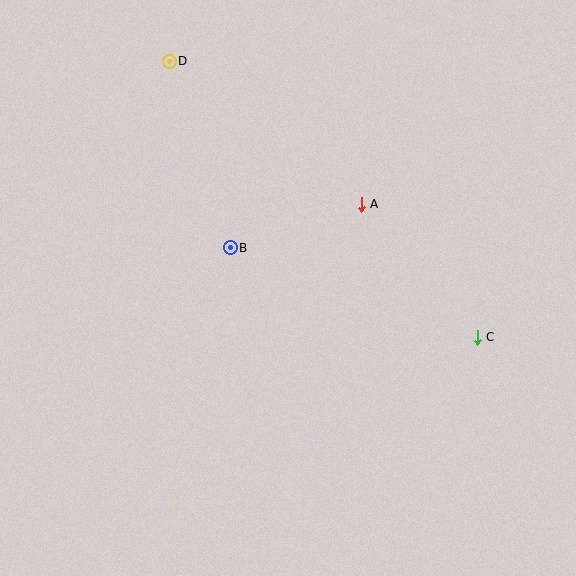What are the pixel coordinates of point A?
Point A is at (361, 204).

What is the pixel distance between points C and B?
The distance between C and B is 263 pixels.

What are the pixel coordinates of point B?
Point B is at (230, 248).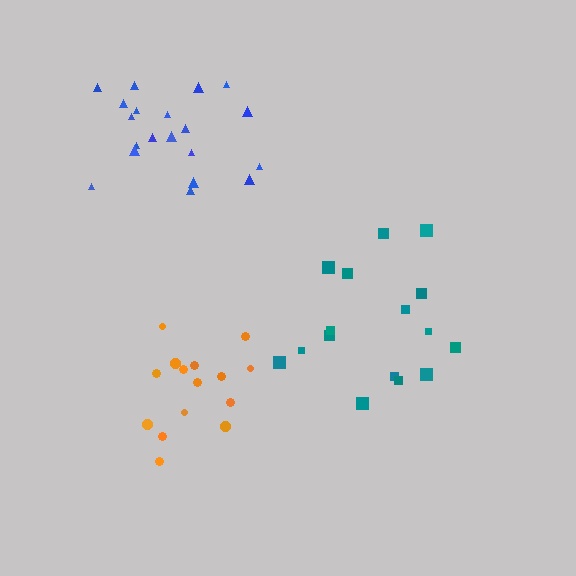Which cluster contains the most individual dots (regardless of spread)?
Blue (20).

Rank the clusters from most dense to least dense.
orange, blue, teal.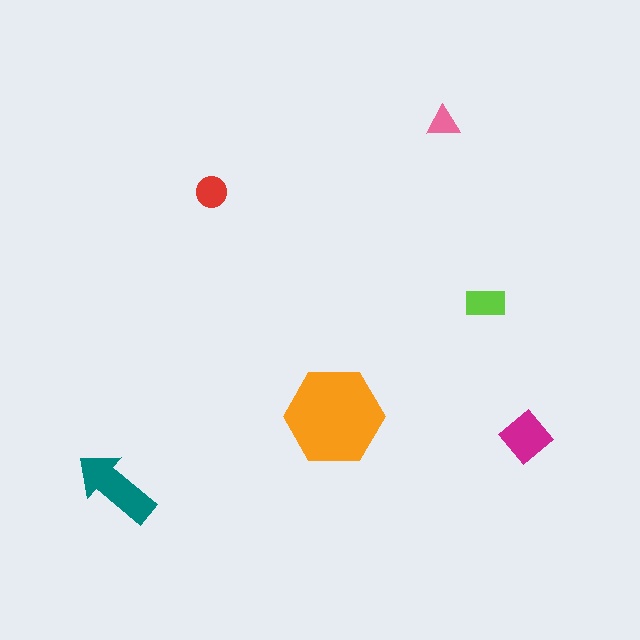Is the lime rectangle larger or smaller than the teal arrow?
Smaller.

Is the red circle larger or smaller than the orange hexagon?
Smaller.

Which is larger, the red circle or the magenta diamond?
The magenta diamond.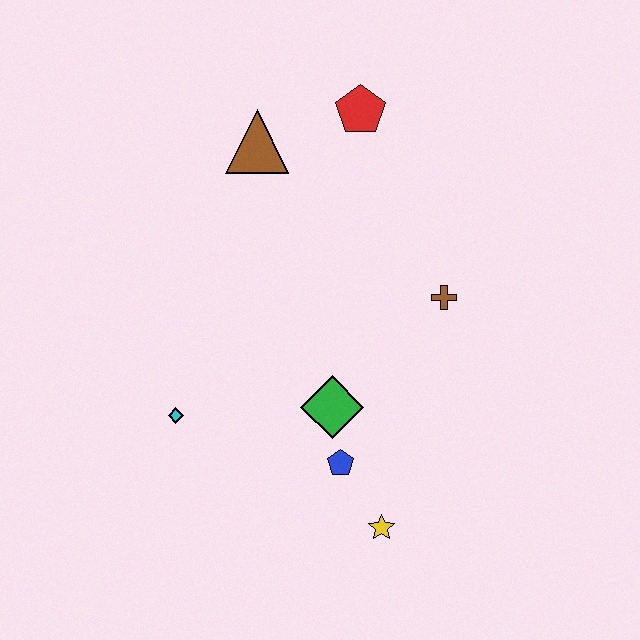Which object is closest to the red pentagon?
The brown triangle is closest to the red pentagon.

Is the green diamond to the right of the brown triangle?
Yes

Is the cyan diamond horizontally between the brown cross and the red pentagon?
No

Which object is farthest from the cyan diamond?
The red pentagon is farthest from the cyan diamond.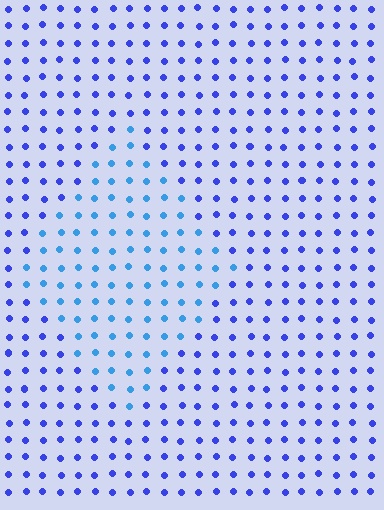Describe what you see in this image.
The image is filled with small blue elements in a uniform arrangement. A diamond-shaped region is visible where the elements are tinted to a slightly different hue, forming a subtle color boundary.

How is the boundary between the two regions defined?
The boundary is defined purely by a slight shift in hue (about 31 degrees). Spacing, size, and orientation are identical on both sides.